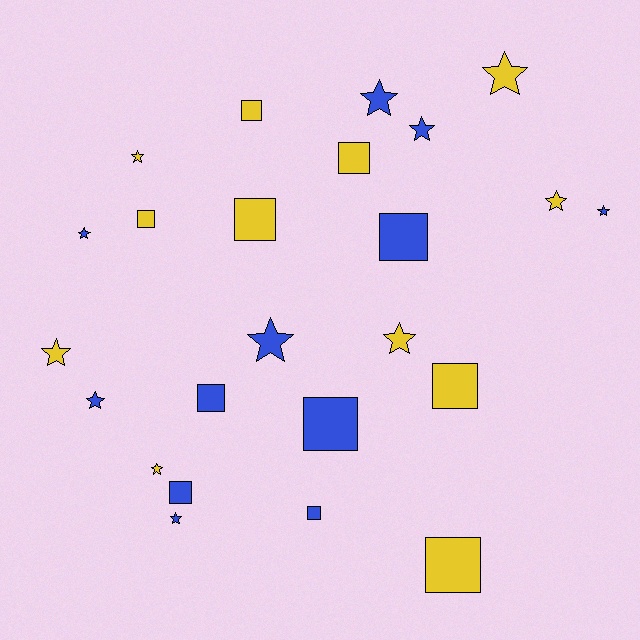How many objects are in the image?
There are 24 objects.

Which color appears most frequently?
Yellow, with 12 objects.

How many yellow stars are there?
There are 6 yellow stars.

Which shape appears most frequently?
Star, with 13 objects.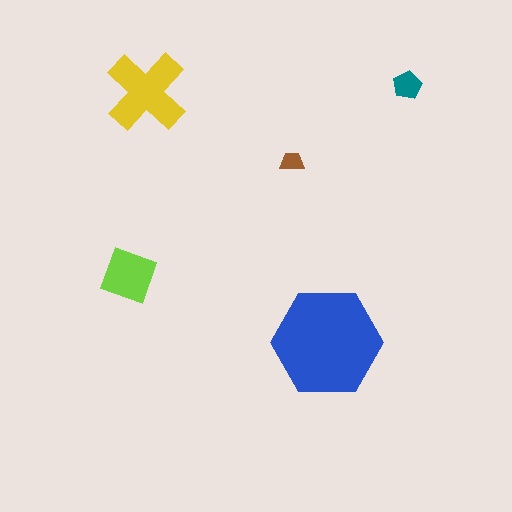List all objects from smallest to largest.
The brown trapezoid, the teal pentagon, the lime diamond, the yellow cross, the blue hexagon.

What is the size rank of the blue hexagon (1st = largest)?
1st.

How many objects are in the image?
There are 5 objects in the image.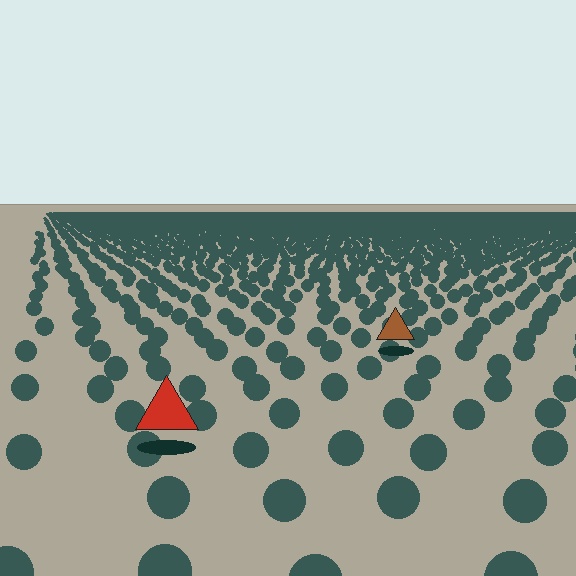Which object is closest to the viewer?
The red triangle is closest. The texture marks near it are larger and more spread out.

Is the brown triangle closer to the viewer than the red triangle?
No. The red triangle is closer — you can tell from the texture gradient: the ground texture is coarser near it.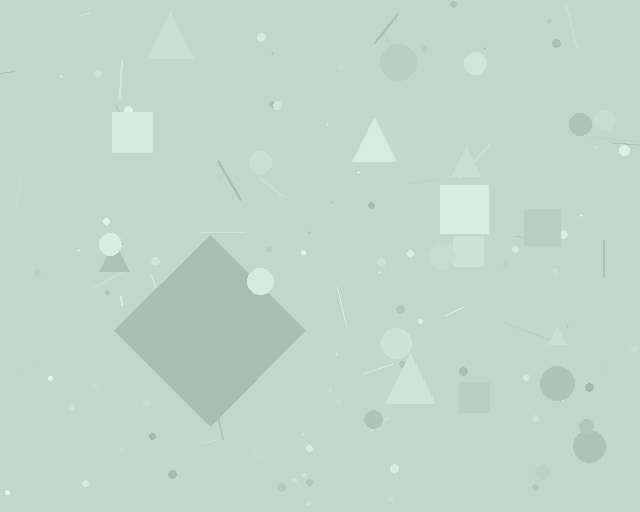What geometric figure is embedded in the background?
A diamond is embedded in the background.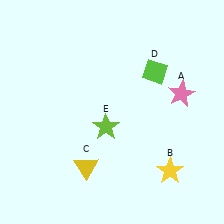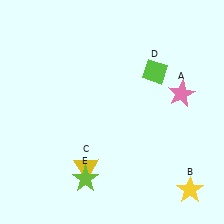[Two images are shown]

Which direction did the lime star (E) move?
The lime star (E) moved down.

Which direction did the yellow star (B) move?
The yellow star (B) moved right.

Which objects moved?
The objects that moved are: the yellow star (B), the lime star (E).